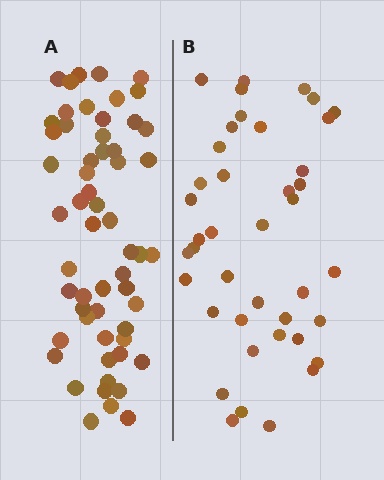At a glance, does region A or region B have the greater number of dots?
Region A (the left region) has more dots.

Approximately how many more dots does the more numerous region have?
Region A has approximately 15 more dots than region B.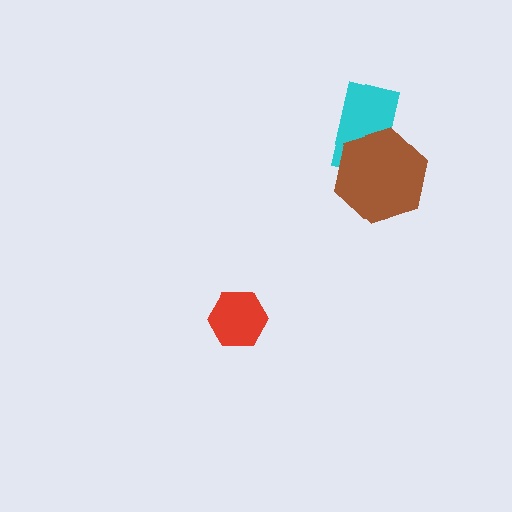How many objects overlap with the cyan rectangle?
1 object overlaps with the cyan rectangle.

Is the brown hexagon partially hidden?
No, no other shape covers it.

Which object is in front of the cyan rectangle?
The brown hexagon is in front of the cyan rectangle.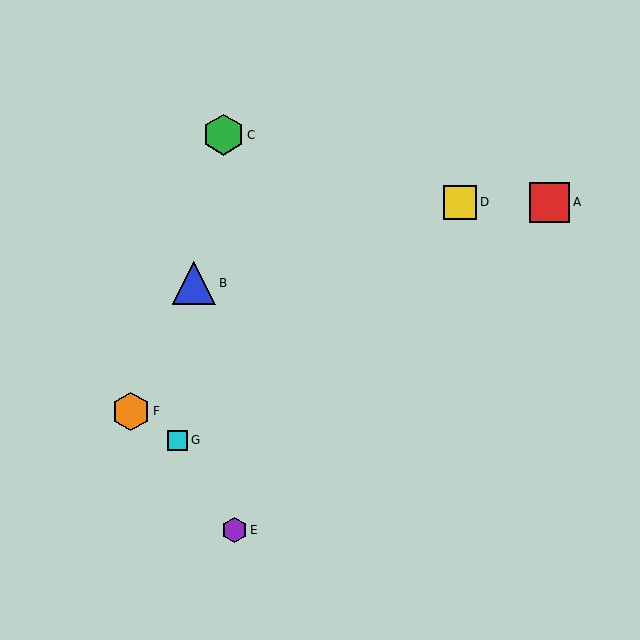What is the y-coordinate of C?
Object C is at y≈135.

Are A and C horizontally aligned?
No, A is at y≈202 and C is at y≈135.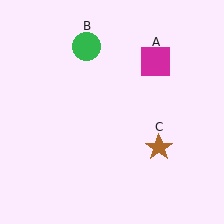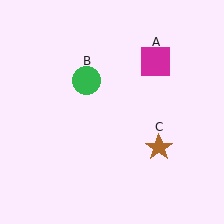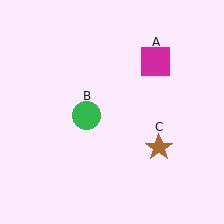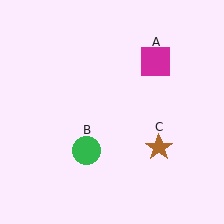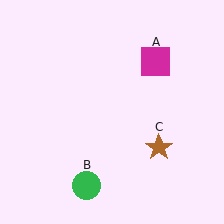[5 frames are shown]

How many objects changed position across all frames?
1 object changed position: green circle (object B).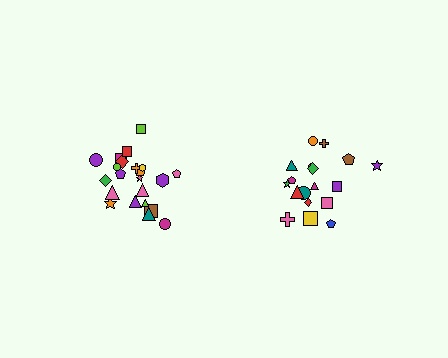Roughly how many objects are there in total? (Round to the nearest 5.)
Roughly 40 objects in total.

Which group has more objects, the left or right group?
The left group.